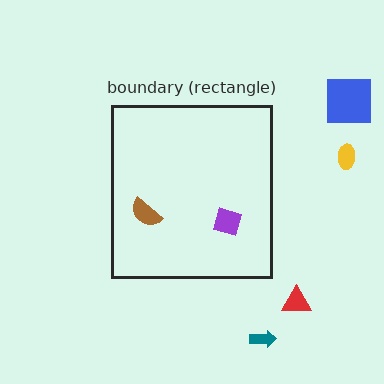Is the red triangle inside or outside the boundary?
Outside.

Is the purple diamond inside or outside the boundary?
Inside.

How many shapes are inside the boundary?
2 inside, 4 outside.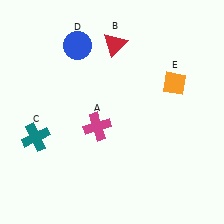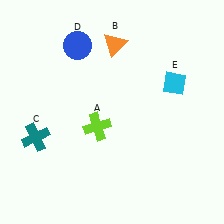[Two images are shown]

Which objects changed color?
A changed from magenta to lime. B changed from red to orange. E changed from orange to cyan.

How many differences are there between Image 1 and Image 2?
There are 3 differences between the two images.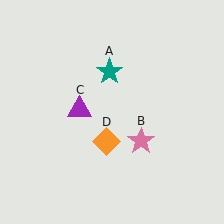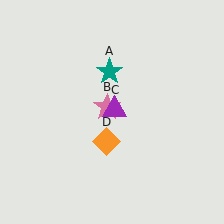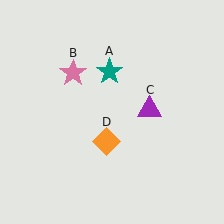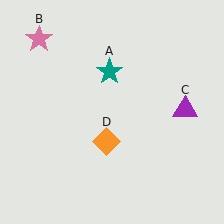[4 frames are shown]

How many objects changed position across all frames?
2 objects changed position: pink star (object B), purple triangle (object C).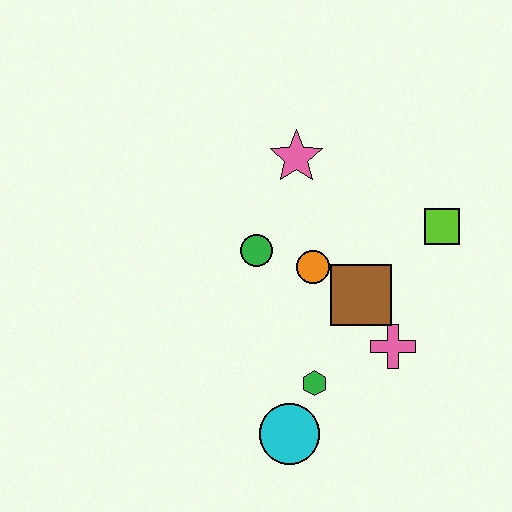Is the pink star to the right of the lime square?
No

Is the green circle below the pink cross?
No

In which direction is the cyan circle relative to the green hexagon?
The cyan circle is below the green hexagon.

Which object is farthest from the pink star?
The cyan circle is farthest from the pink star.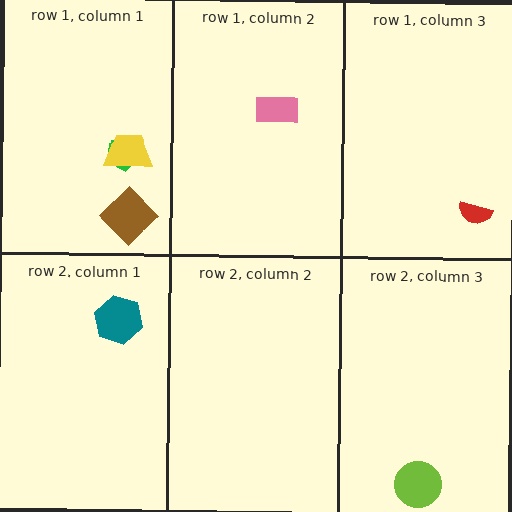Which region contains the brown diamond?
The row 1, column 1 region.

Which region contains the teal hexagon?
The row 2, column 1 region.